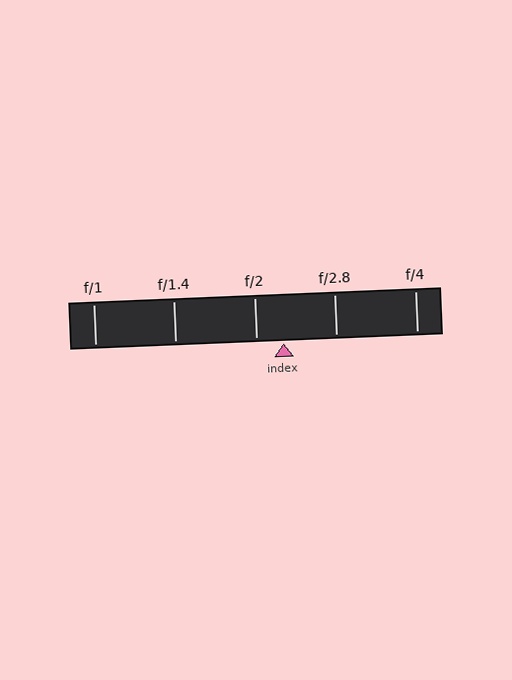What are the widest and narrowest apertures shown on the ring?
The widest aperture shown is f/1 and the narrowest is f/4.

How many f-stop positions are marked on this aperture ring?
There are 5 f-stop positions marked.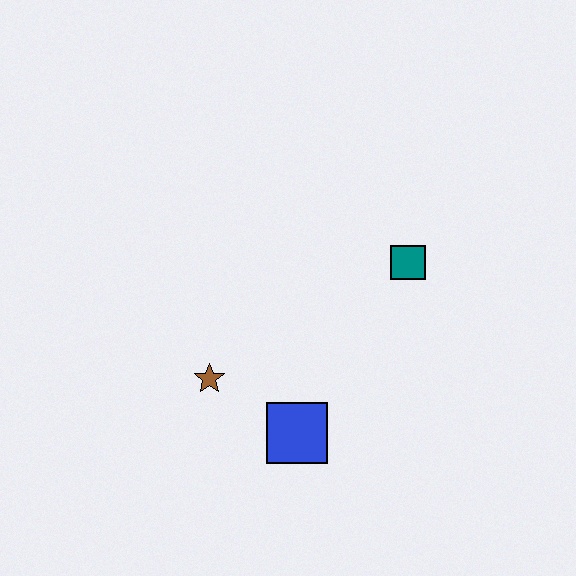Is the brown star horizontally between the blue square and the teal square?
No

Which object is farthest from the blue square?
The teal square is farthest from the blue square.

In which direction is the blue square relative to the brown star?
The blue square is to the right of the brown star.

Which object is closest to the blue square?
The brown star is closest to the blue square.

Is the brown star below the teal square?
Yes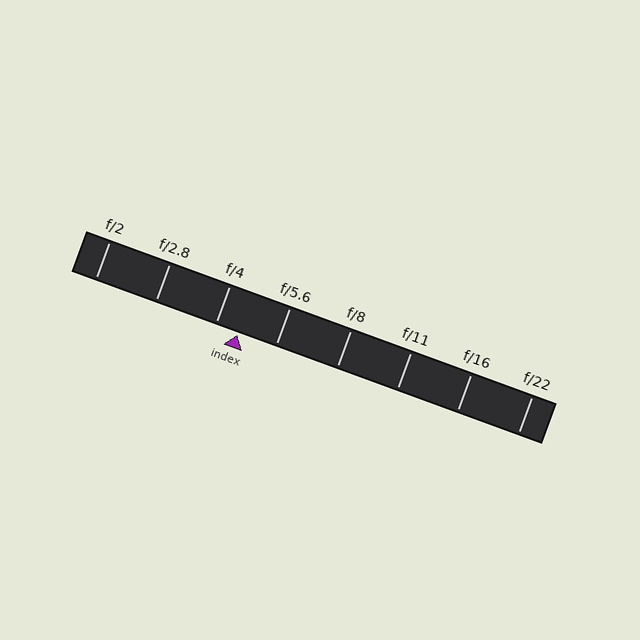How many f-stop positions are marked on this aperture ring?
There are 8 f-stop positions marked.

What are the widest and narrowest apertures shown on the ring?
The widest aperture shown is f/2 and the narrowest is f/22.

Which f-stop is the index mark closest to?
The index mark is closest to f/4.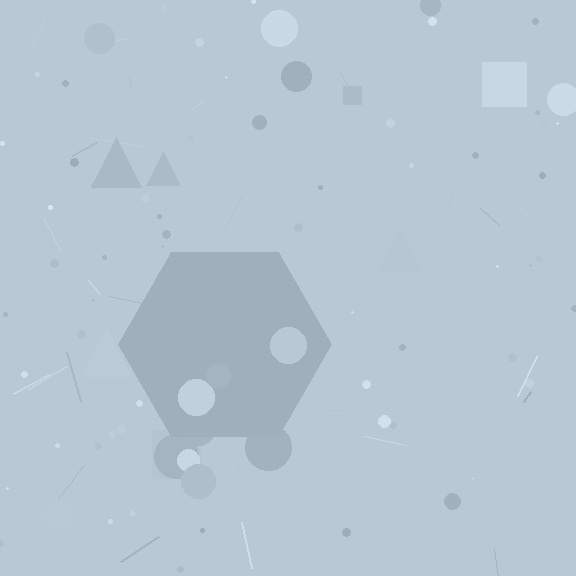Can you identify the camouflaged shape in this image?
The camouflaged shape is a hexagon.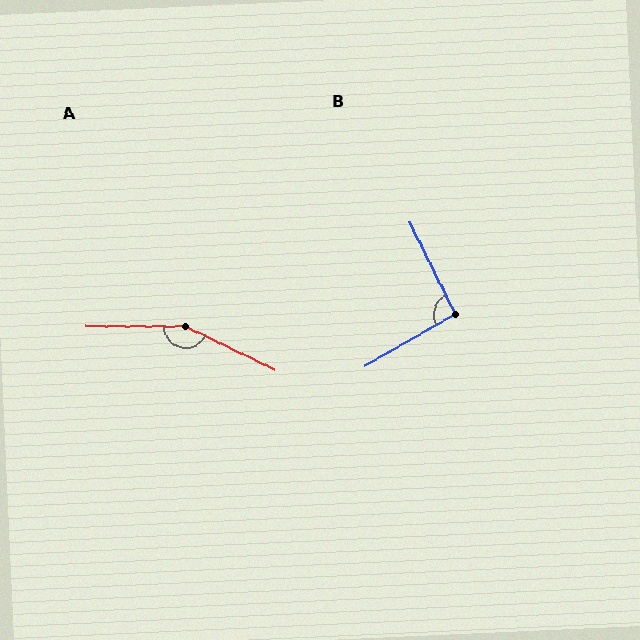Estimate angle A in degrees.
Approximately 154 degrees.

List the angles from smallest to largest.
B (94°), A (154°).